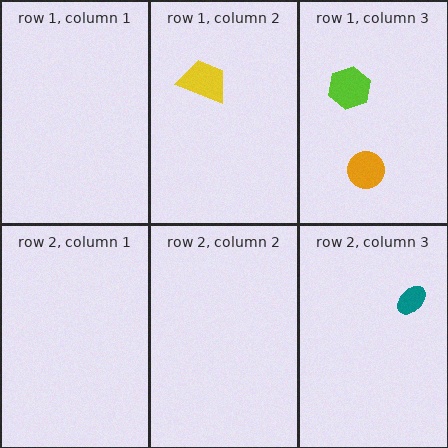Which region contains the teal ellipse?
The row 2, column 3 region.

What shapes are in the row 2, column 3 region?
The teal ellipse.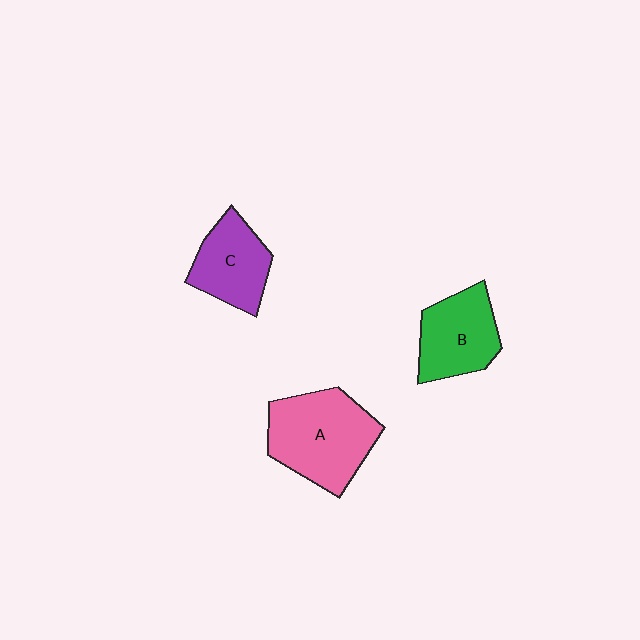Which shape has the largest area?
Shape A (pink).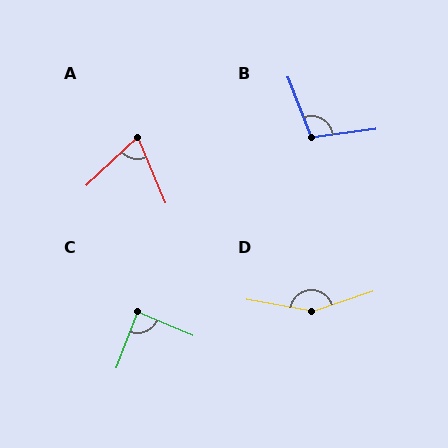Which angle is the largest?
D, at approximately 152 degrees.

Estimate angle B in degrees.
Approximately 103 degrees.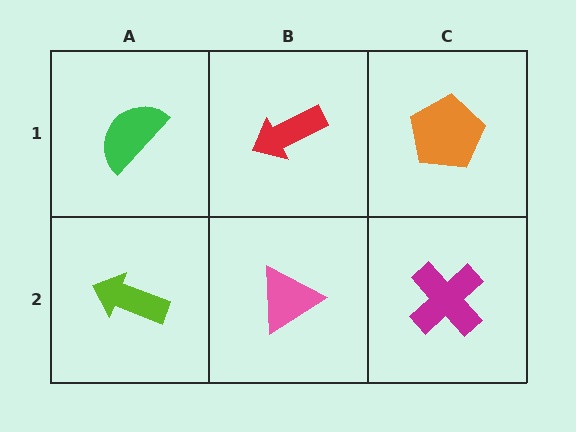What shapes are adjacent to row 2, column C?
An orange pentagon (row 1, column C), a pink triangle (row 2, column B).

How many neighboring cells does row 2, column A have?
2.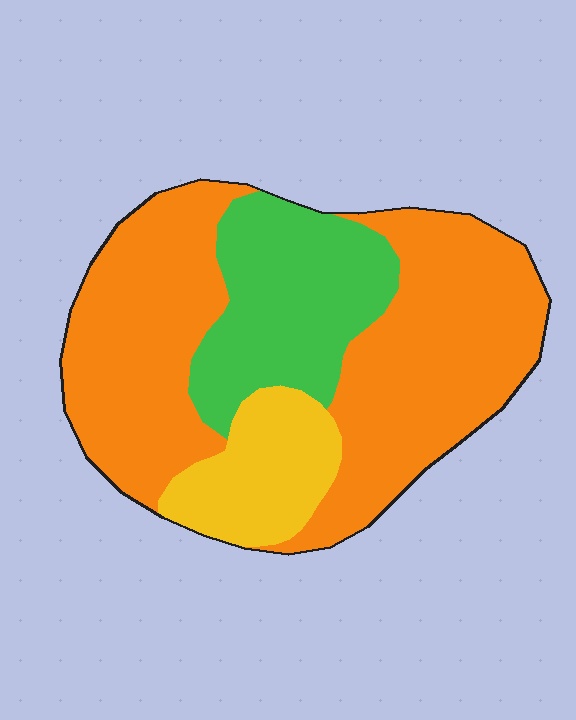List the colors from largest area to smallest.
From largest to smallest: orange, green, yellow.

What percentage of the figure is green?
Green covers around 25% of the figure.